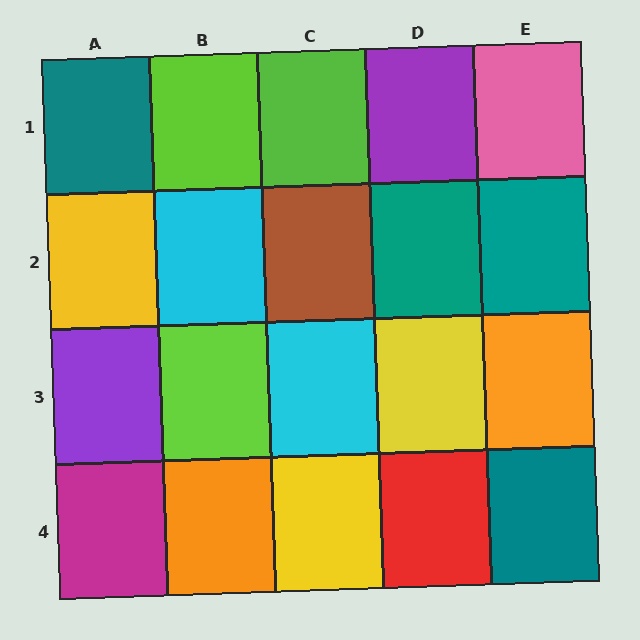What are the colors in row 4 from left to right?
Magenta, orange, yellow, red, teal.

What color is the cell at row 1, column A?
Teal.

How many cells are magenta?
1 cell is magenta.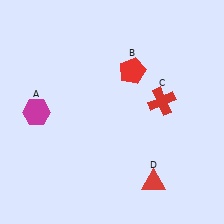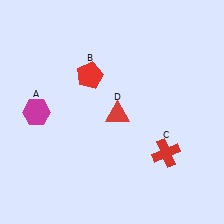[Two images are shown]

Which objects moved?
The objects that moved are: the red pentagon (B), the red cross (C), the red triangle (D).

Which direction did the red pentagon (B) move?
The red pentagon (B) moved left.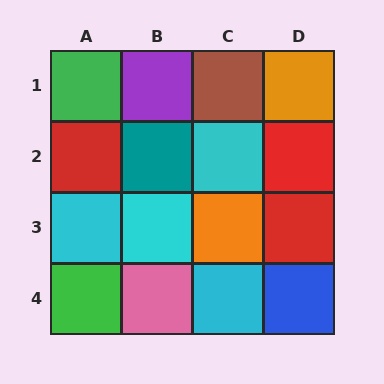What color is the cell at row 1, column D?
Orange.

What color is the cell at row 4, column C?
Cyan.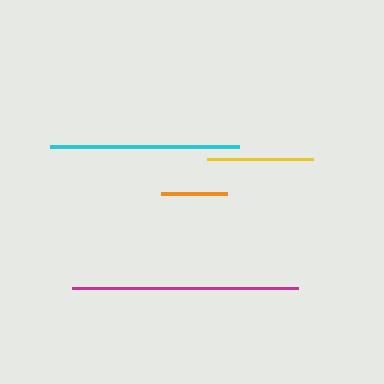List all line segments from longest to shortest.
From longest to shortest: magenta, cyan, yellow, orange.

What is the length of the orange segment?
The orange segment is approximately 66 pixels long.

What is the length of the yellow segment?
The yellow segment is approximately 106 pixels long.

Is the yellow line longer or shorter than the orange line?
The yellow line is longer than the orange line.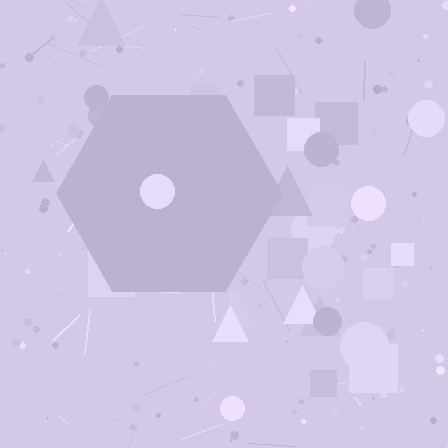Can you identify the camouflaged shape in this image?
The camouflaged shape is a hexagon.